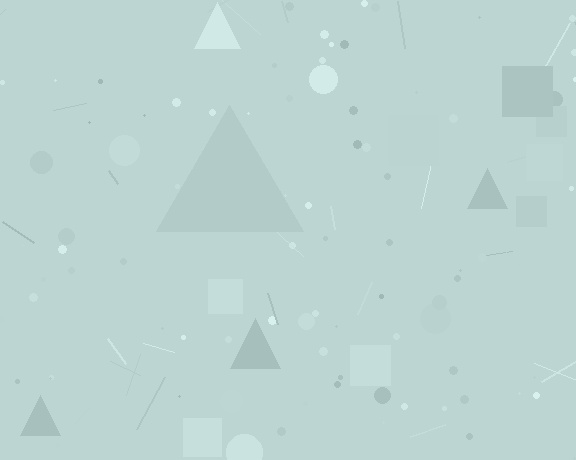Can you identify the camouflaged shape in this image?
The camouflaged shape is a triangle.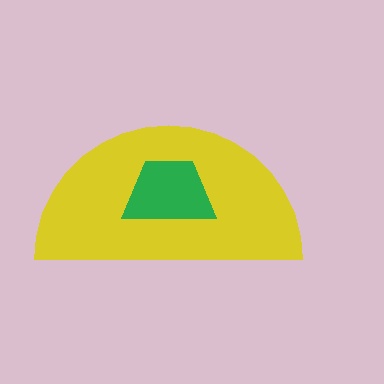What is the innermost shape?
The green trapezoid.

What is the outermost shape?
The yellow semicircle.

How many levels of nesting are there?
2.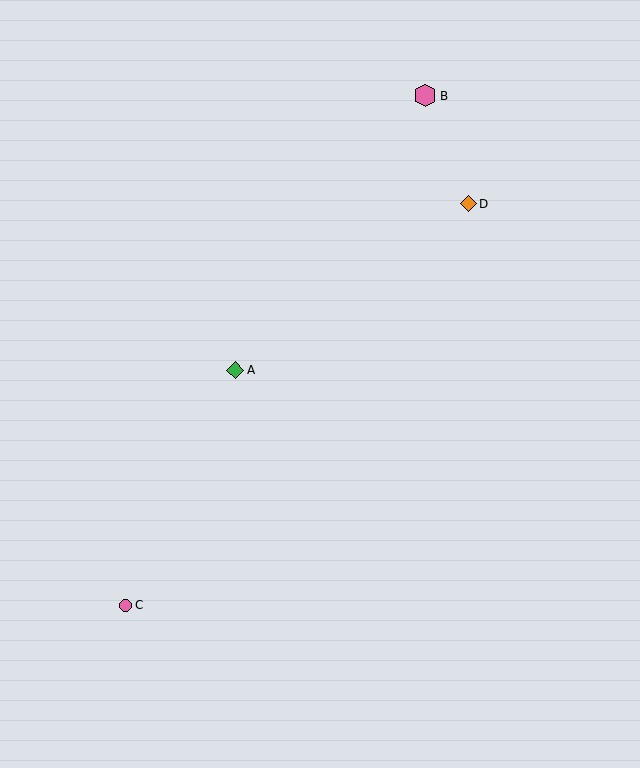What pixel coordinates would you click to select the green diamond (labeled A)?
Click at (235, 370) to select the green diamond A.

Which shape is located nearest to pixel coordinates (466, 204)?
The orange diamond (labeled D) at (468, 204) is nearest to that location.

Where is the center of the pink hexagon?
The center of the pink hexagon is at (425, 96).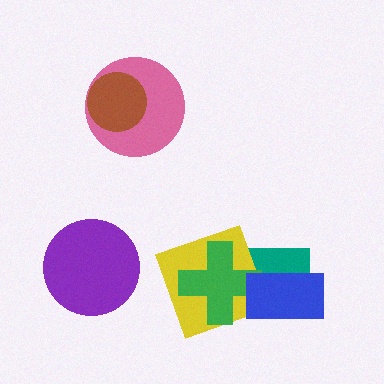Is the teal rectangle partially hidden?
Yes, it is partially covered by another shape.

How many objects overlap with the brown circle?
1 object overlaps with the brown circle.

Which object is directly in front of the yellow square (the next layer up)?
The green cross is directly in front of the yellow square.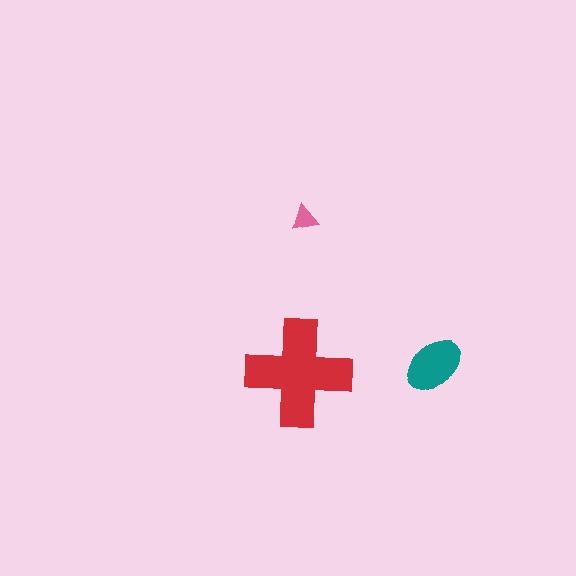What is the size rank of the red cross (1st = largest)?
1st.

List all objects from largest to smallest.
The red cross, the teal ellipse, the pink triangle.